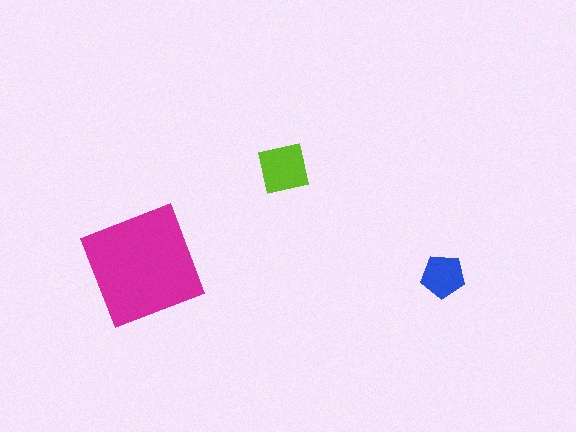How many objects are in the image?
There are 3 objects in the image.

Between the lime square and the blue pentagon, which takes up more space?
The lime square.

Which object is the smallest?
The blue pentagon.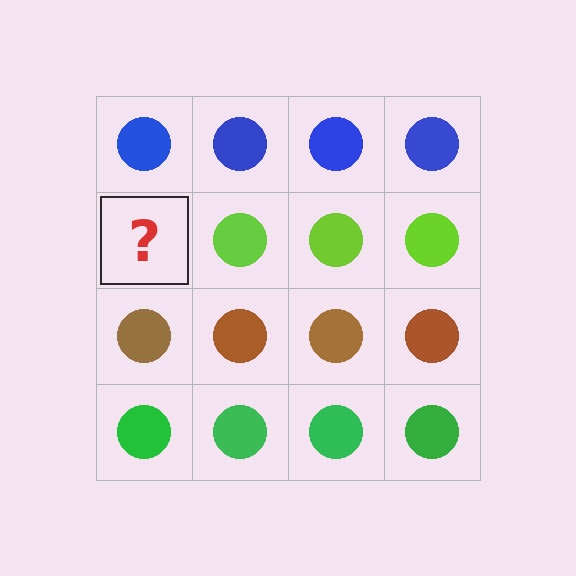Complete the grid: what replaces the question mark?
The question mark should be replaced with a lime circle.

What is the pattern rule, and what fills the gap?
The rule is that each row has a consistent color. The gap should be filled with a lime circle.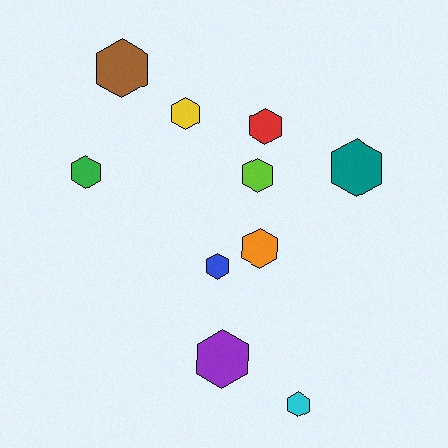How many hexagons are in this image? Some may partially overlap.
There are 10 hexagons.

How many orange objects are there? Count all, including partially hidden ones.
There is 1 orange object.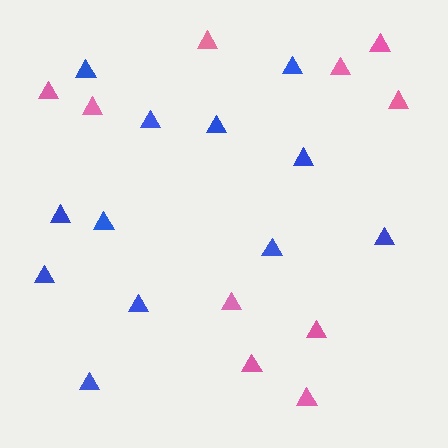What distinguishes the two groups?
There are 2 groups: one group of blue triangles (12) and one group of pink triangles (10).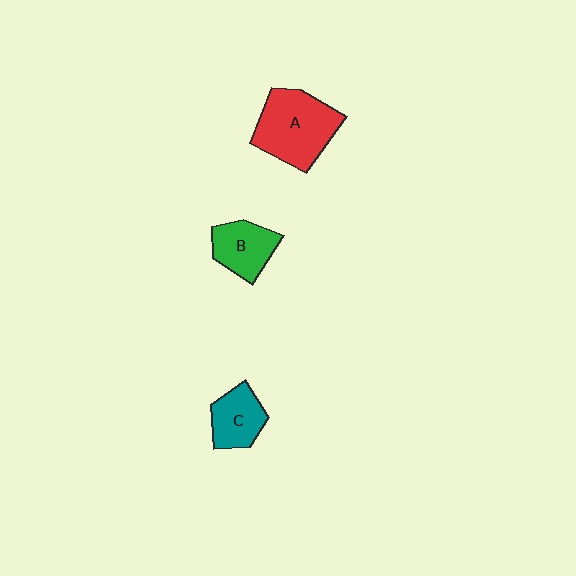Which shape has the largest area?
Shape A (red).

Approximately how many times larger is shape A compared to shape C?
Approximately 1.8 times.